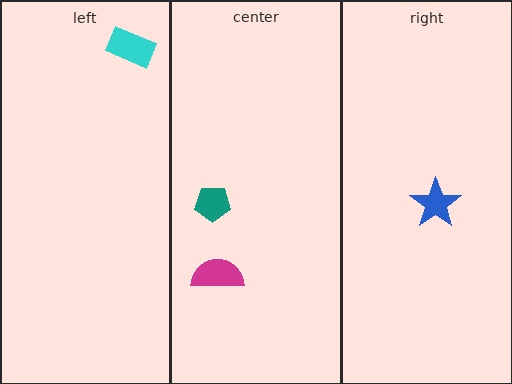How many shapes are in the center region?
2.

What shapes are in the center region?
The teal pentagon, the magenta semicircle.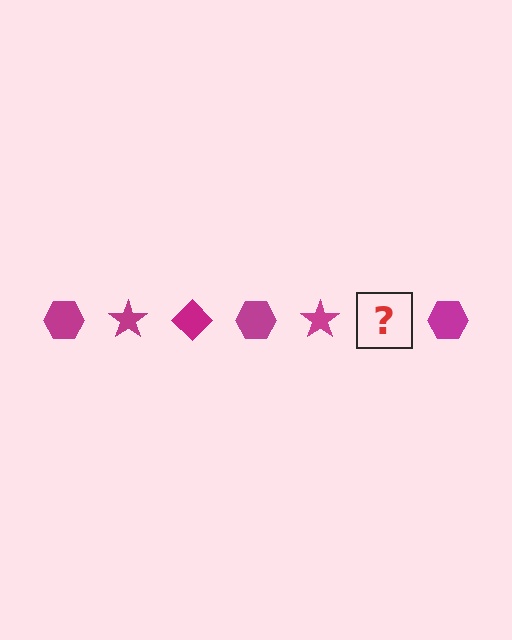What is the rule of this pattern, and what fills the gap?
The rule is that the pattern cycles through hexagon, star, diamond shapes in magenta. The gap should be filled with a magenta diamond.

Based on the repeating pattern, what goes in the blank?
The blank should be a magenta diamond.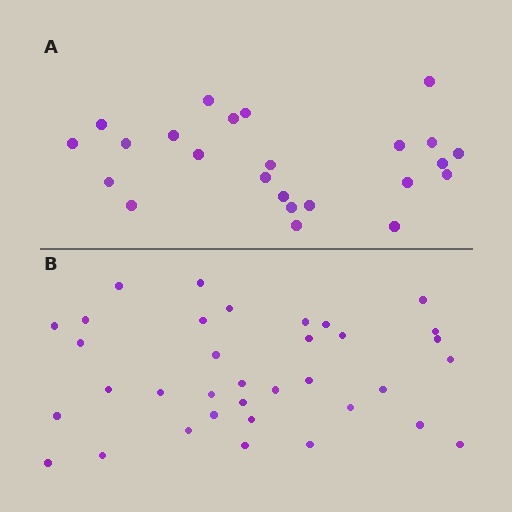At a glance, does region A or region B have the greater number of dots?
Region B (the bottom region) has more dots.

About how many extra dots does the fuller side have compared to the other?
Region B has roughly 12 or so more dots than region A.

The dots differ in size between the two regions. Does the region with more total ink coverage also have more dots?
No. Region A has more total ink coverage because its dots are larger, but region B actually contains more individual dots. Total area can be misleading — the number of items is what matters here.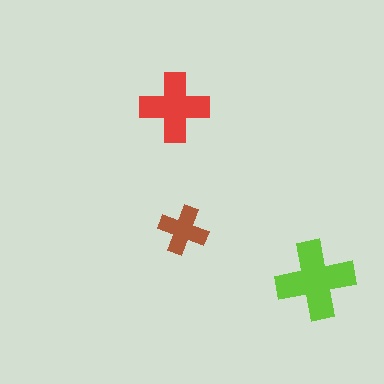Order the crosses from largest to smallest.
the lime one, the red one, the brown one.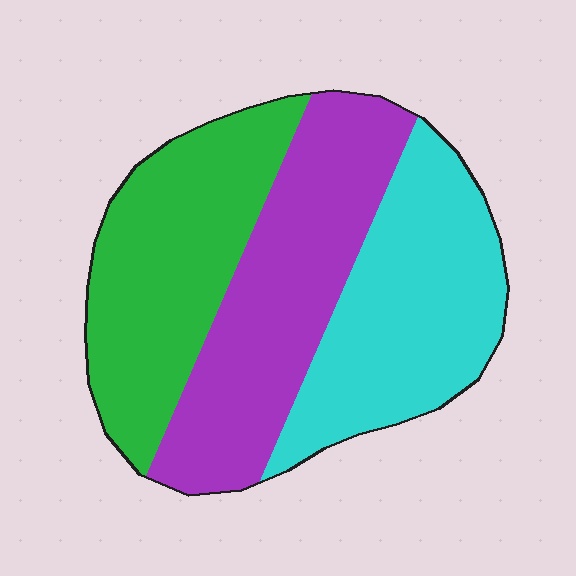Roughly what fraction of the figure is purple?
Purple takes up about one third (1/3) of the figure.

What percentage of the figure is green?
Green covers about 30% of the figure.